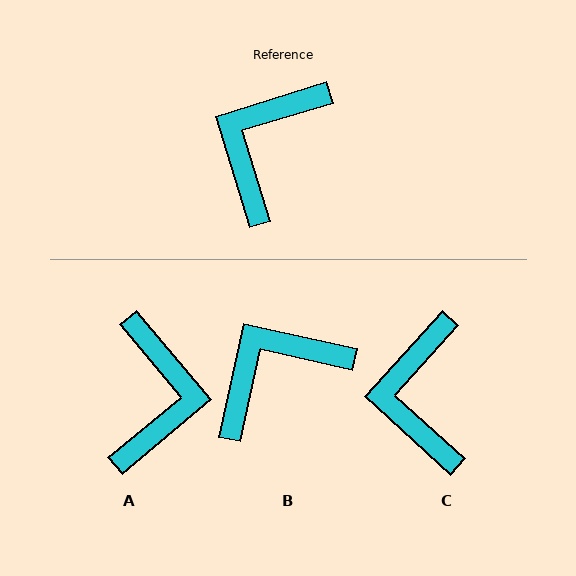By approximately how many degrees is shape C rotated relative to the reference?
Approximately 31 degrees counter-clockwise.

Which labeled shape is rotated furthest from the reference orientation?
A, about 157 degrees away.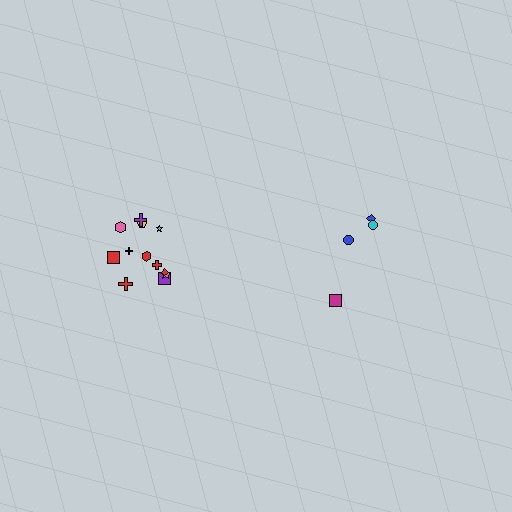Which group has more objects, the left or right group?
The left group.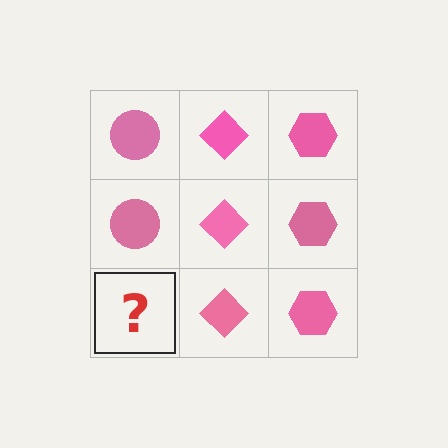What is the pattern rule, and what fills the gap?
The rule is that each column has a consistent shape. The gap should be filled with a pink circle.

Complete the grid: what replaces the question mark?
The question mark should be replaced with a pink circle.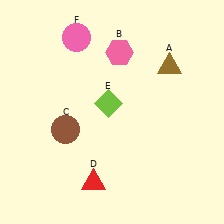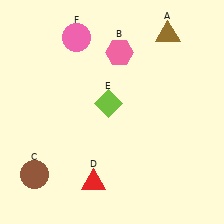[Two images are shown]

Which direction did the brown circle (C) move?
The brown circle (C) moved down.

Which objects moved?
The objects that moved are: the brown triangle (A), the brown circle (C).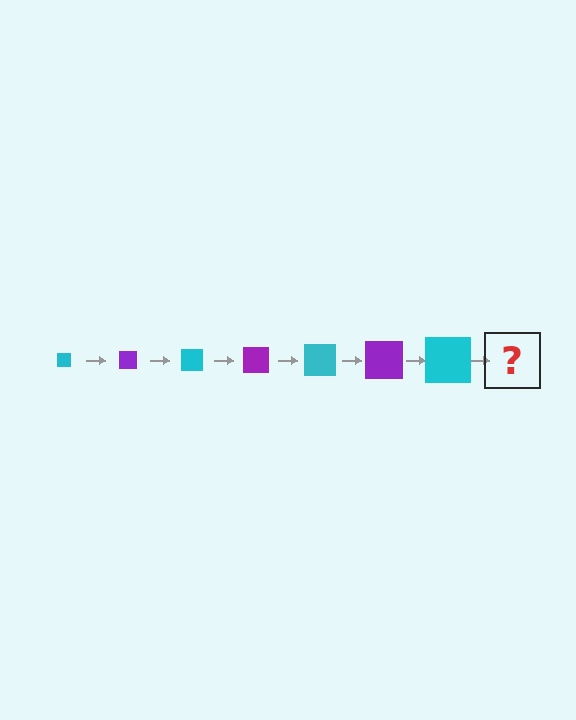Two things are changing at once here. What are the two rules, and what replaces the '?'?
The two rules are that the square grows larger each step and the color cycles through cyan and purple. The '?' should be a purple square, larger than the previous one.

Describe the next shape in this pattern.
It should be a purple square, larger than the previous one.